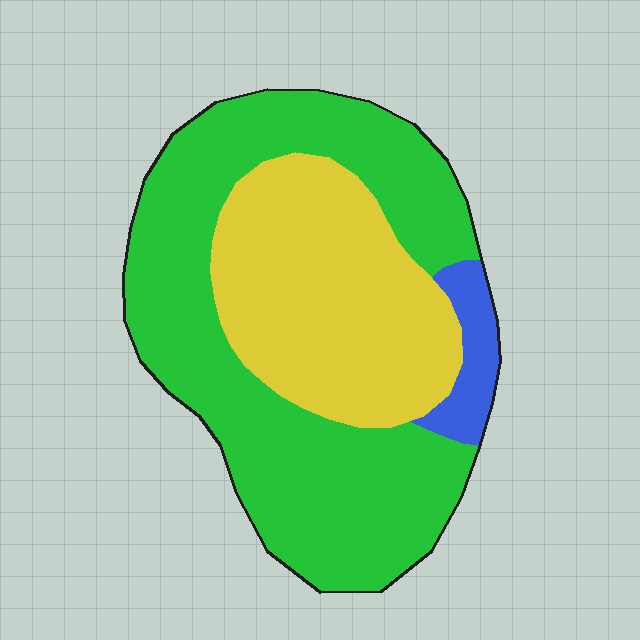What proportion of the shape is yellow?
Yellow covers 35% of the shape.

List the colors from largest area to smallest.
From largest to smallest: green, yellow, blue.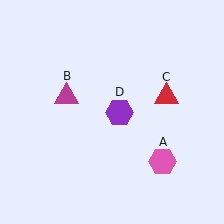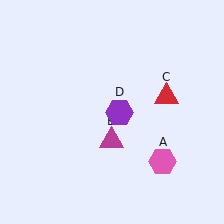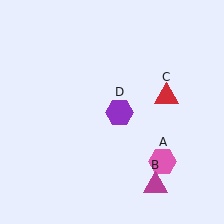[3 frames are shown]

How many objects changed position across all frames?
1 object changed position: magenta triangle (object B).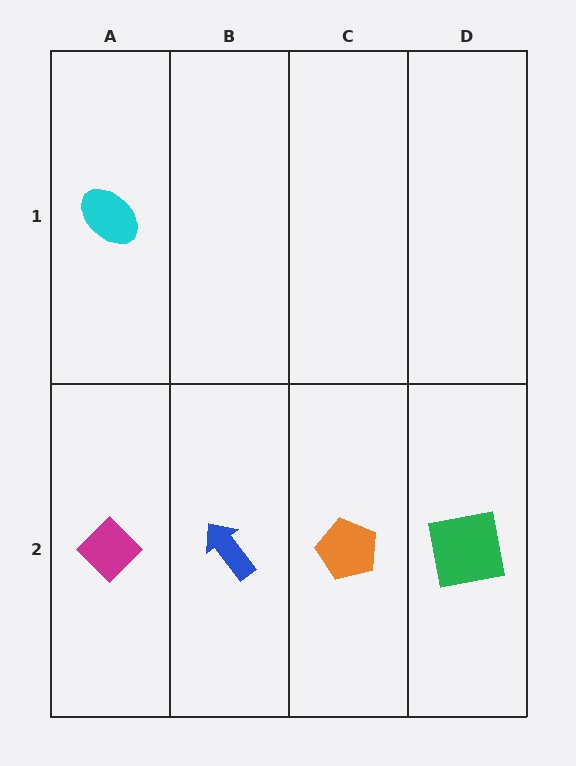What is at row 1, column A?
A cyan ellipse.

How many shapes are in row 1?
1 shape.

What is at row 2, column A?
A magenta diamond.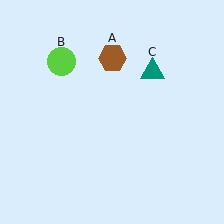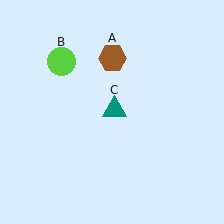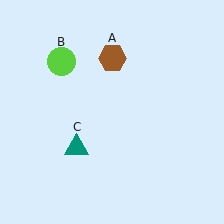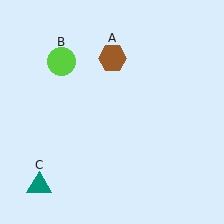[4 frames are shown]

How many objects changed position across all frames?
1 object changed position: teal triangle (object C).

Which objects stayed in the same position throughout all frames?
Brown hexagon (object A) and lime circle (object B) remained stationary.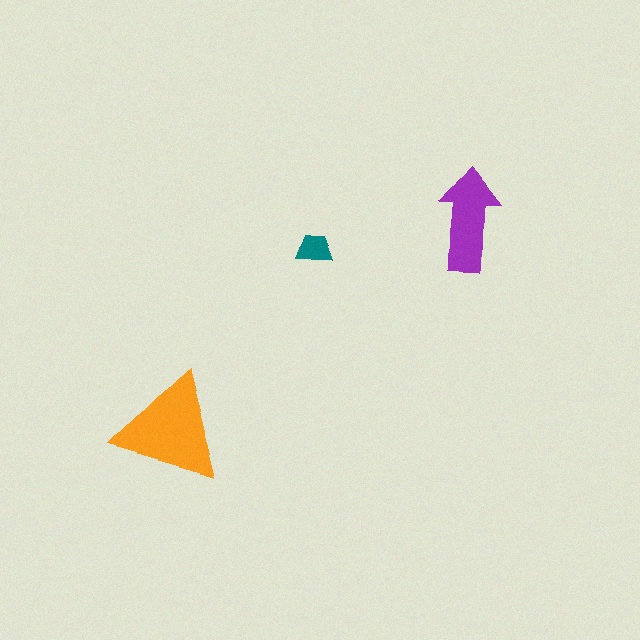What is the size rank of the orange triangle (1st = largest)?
1st.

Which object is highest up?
The purple arrow is topmost.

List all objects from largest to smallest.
The orange triangle, the purple arrow, the teal trapezoid.